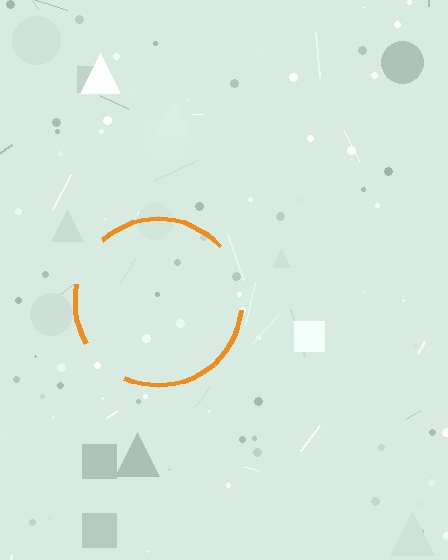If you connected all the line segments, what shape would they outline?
They would outline a circle.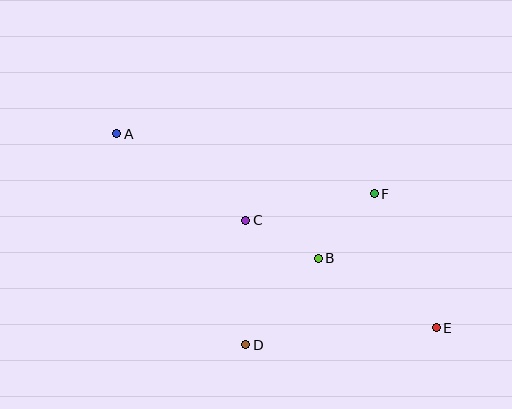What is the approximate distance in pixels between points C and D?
The distance between C and D is approximately 125 pixels.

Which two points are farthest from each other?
Points A and E are farthest from each other.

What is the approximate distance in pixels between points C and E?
The distance between C and E is approximately 219 pixels.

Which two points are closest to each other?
Points B and C are closest to each other.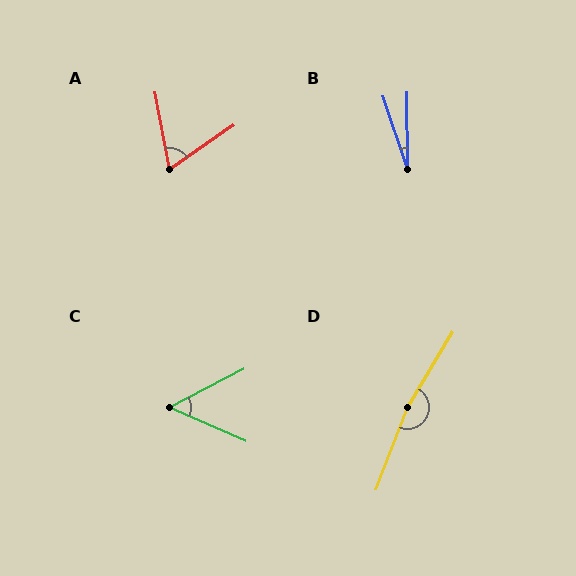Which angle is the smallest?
B, at approximately 18 degrees.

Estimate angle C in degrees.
Approximately 51 degrees.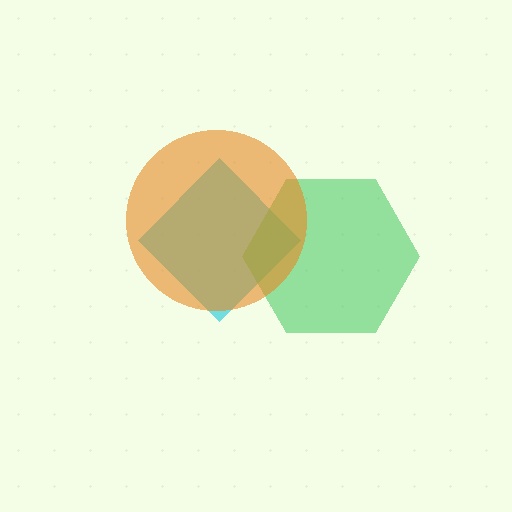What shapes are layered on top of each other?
The layered shapes are: a cyan diamond, a green hexagon, an orange circle.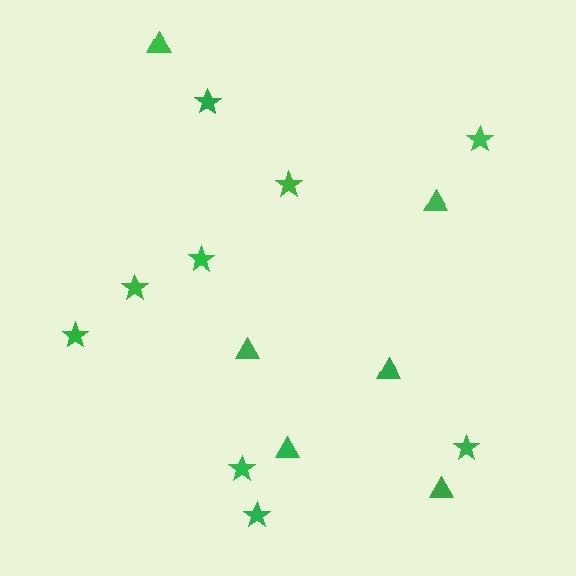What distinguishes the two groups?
There are 2 groups: one group of stars (9) and one group of triangles (6).